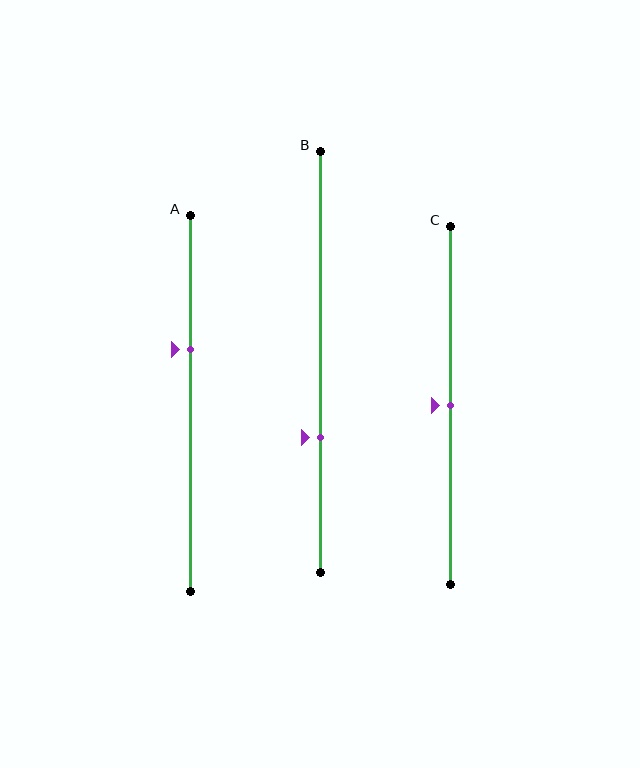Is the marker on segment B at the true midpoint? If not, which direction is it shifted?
No, the marker on segment B is shifted downward by about 18% of the segment length.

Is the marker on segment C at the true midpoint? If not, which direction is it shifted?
Yes, the marker on segment C is at the true midpoint.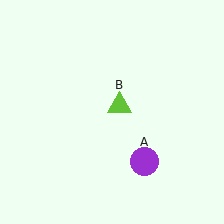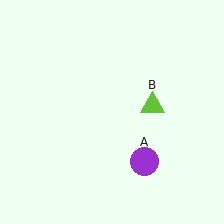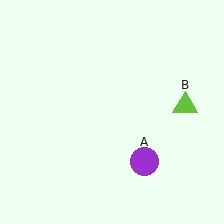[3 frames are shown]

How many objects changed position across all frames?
1 object changed position: lime triangle (object B).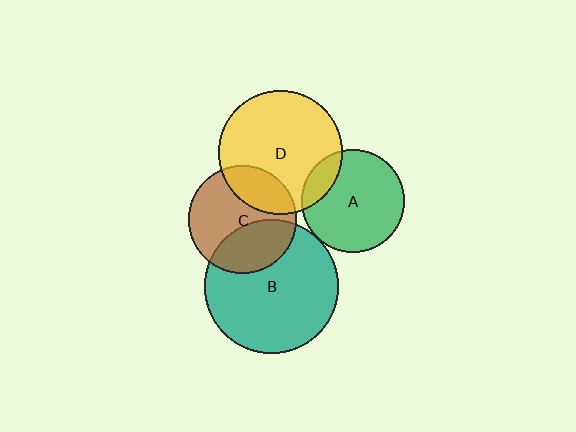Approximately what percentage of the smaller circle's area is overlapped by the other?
Approximately 25%.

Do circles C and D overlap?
Yes.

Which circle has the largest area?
Circle B (teal).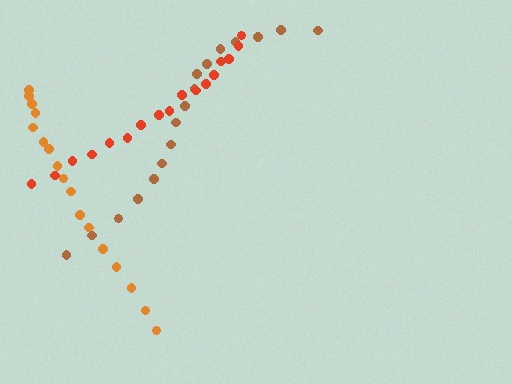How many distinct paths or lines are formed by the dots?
There are 3 distinct paths.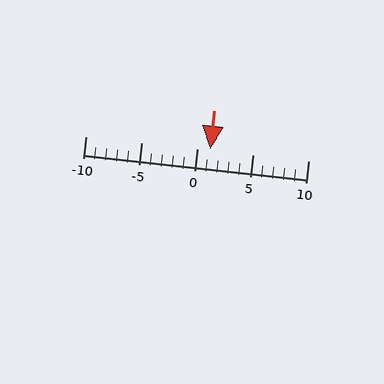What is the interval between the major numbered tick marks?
The major tick marks are spaced 5 units apart.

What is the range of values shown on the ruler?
The ruler shows values from -10 to 10.